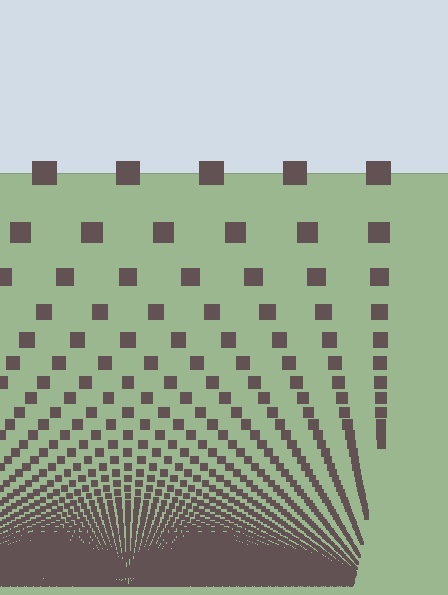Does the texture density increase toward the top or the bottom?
Density increases toward the bottom.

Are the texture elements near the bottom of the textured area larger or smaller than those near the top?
Smaller. The gradient is inverted — elements near the bottom are smaller and denser.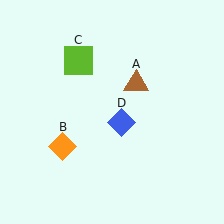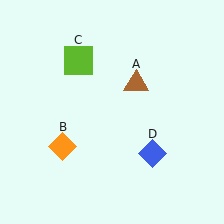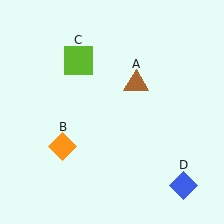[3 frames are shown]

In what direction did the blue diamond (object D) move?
The blue diamond (object D) moved down and to the right.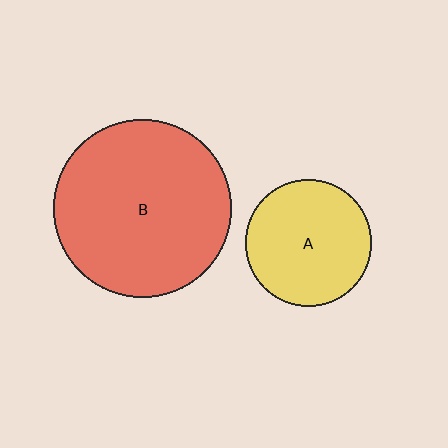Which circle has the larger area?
Circle B (red).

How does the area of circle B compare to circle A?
Approximately 2.0 times.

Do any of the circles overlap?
No, none of the circles overlap.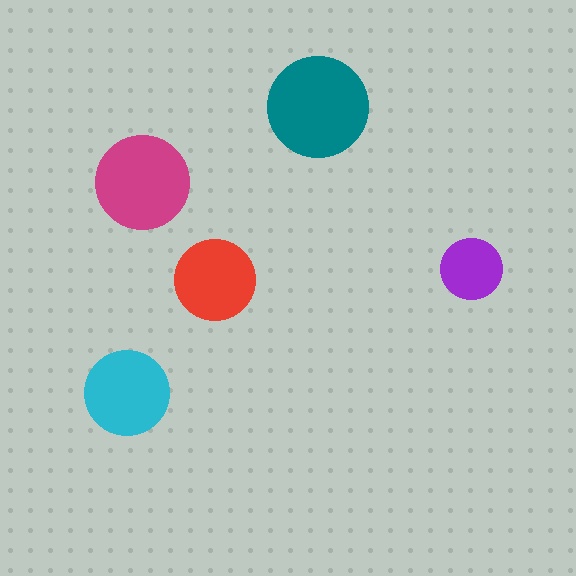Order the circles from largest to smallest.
the teal one, the magenta one, the cyan one, the red one, the purple one.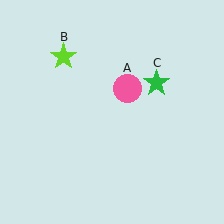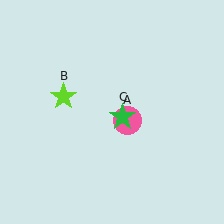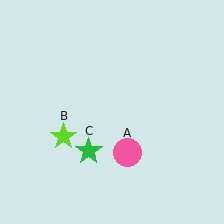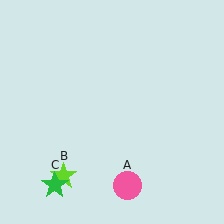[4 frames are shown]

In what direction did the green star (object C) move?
The green star (object C) moved down and to the left.